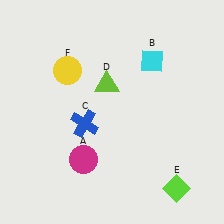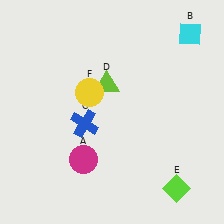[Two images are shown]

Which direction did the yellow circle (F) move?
The yellow circle (F) moved right.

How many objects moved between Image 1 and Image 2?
2 objects moved between the two images.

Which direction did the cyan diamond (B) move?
The cyan diamond (B) moved right.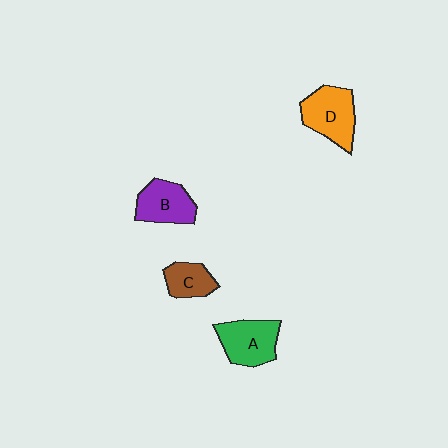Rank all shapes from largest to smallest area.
From largest to smallest: D (orange), A (green), B (purple), C (brown).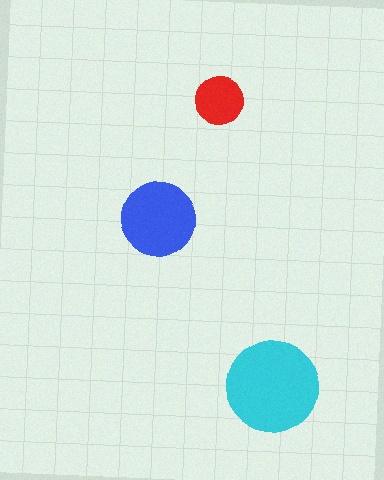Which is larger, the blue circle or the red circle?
The blue one.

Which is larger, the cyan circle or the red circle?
The cyan one.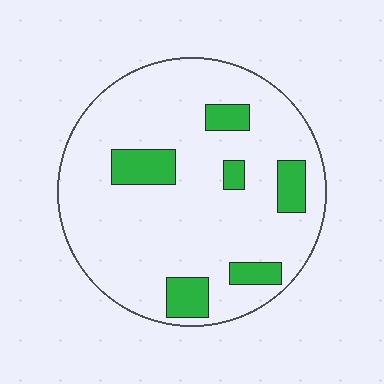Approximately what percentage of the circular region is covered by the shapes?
Approximately 15%.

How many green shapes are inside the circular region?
6.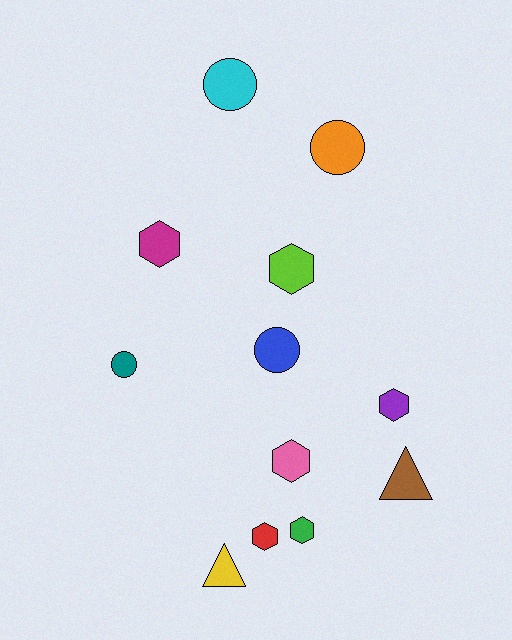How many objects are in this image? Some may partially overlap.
There are 12 objects.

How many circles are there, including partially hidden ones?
There are 4 circles.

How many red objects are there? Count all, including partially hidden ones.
There is 1 red object.